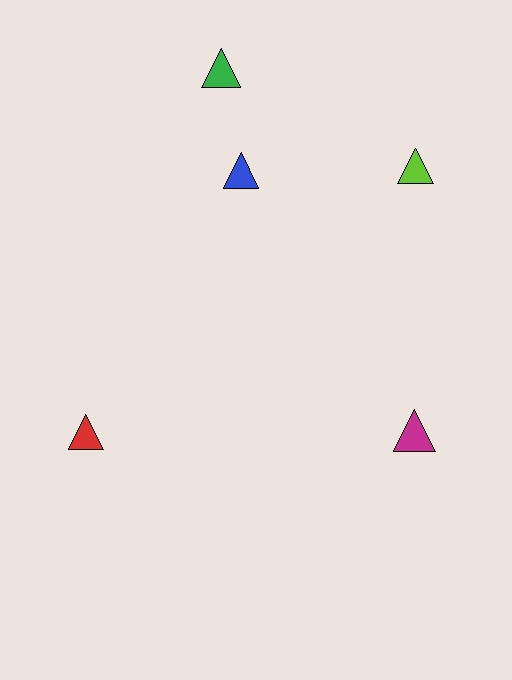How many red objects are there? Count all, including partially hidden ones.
There is 1 red object.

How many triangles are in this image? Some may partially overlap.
There are 5 triangles.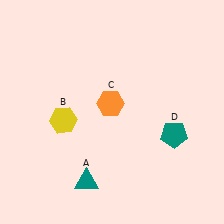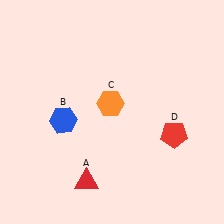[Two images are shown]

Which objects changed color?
A changed from teal to red. B changed from yellow to blue. D changed from teal to red.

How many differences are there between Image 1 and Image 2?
There are 3 differences between the two images.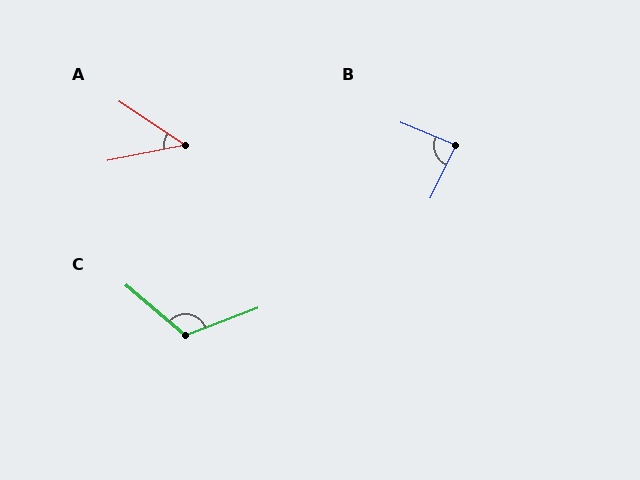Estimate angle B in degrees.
Approximately 87 degrees.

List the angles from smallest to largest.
A (45°), B (87°), C (119°).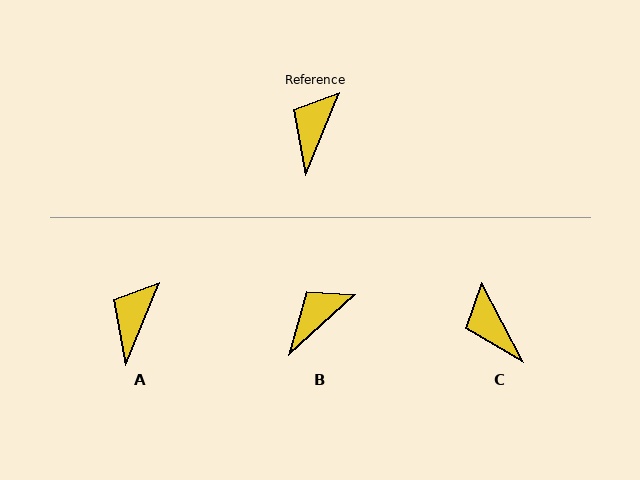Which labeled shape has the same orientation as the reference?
A.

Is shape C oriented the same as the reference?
No, it is off by about 50 degrees.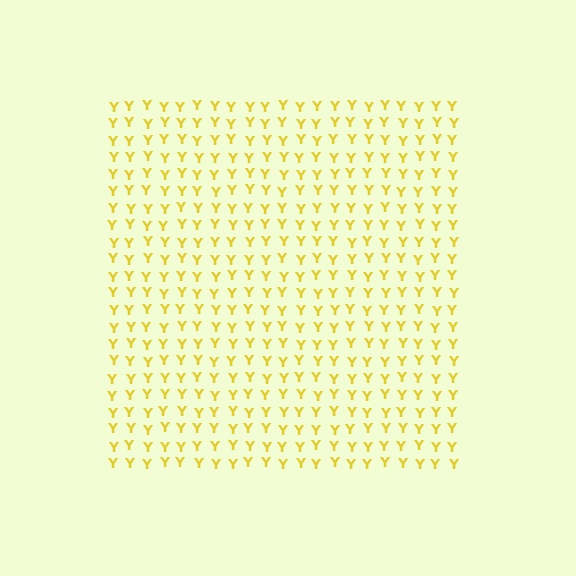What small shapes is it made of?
It is made of small letter Y's.